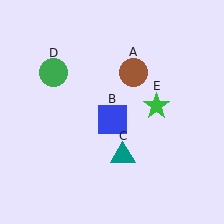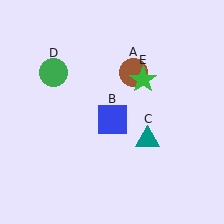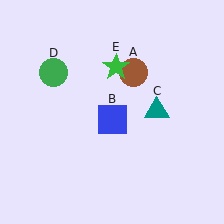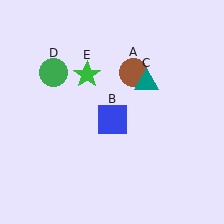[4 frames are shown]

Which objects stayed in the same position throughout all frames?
Brown circle (object A) and blue square (object B) and green circle (object D) remained stationary.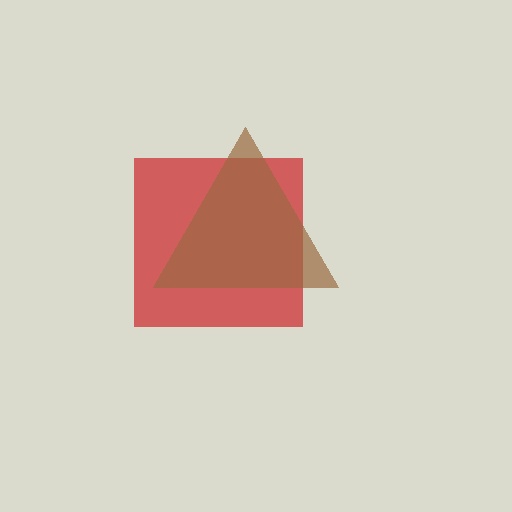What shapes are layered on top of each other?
The layered shapes are: a red square, a brown triangle.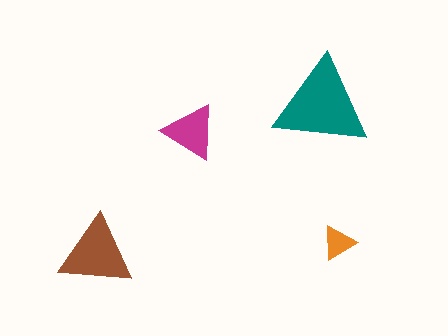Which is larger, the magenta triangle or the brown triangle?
The brown one.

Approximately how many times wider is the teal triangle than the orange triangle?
About 2.5 times wider.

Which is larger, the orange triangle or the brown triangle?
The brown one.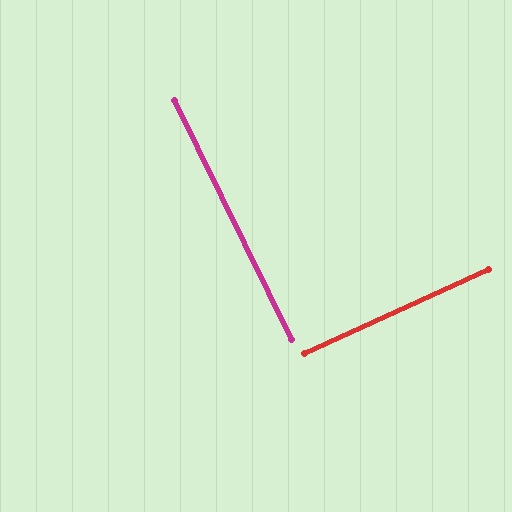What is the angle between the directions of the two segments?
Approximately 89 degrees.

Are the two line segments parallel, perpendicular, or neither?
Perpendicular — they meet at approximately 89°.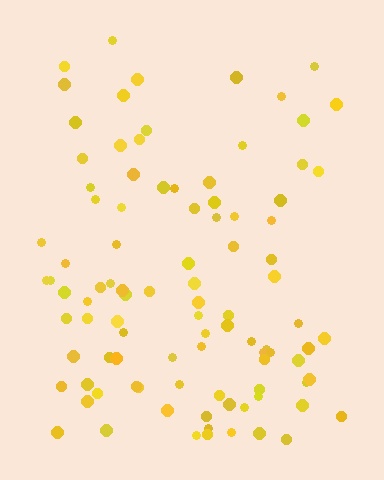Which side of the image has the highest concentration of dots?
The bottom.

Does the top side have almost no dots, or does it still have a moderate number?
Still a moderate number, just noticeably fewer than the bottom.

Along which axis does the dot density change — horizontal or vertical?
Vertical.